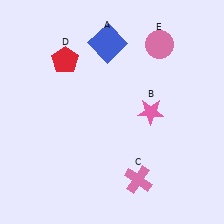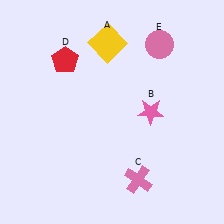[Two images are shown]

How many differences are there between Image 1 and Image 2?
There is 1 difference between the two images.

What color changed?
The square (A) changed from blue in Image 1 to yellow in Image 2.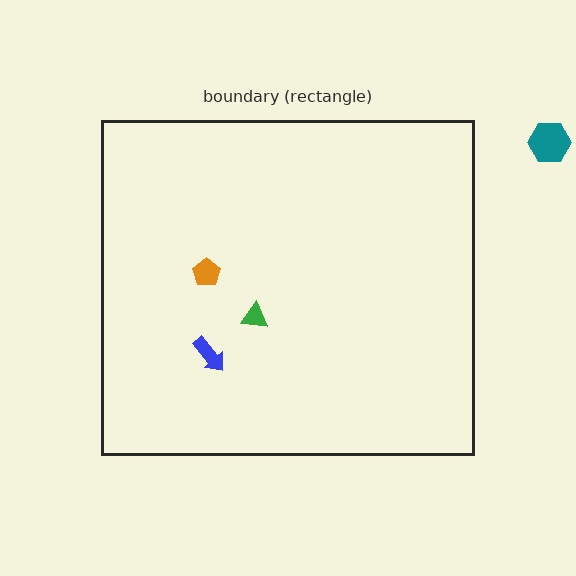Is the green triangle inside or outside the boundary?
Inside.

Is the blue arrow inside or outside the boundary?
Inside.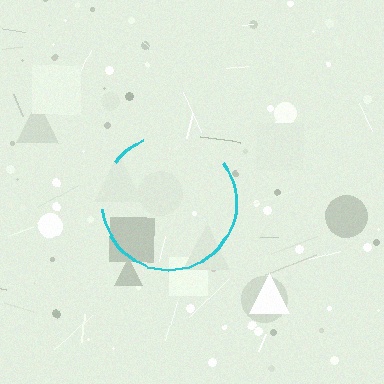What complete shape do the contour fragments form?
The contour fragments form a circle.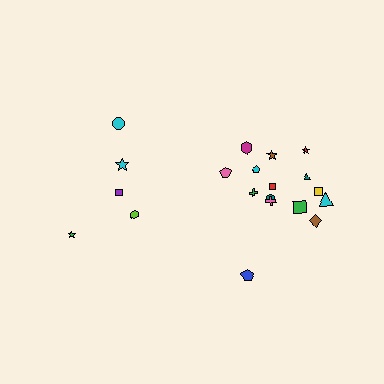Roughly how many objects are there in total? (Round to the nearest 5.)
Roughly 20 objects in total.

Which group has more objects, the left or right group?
The right group.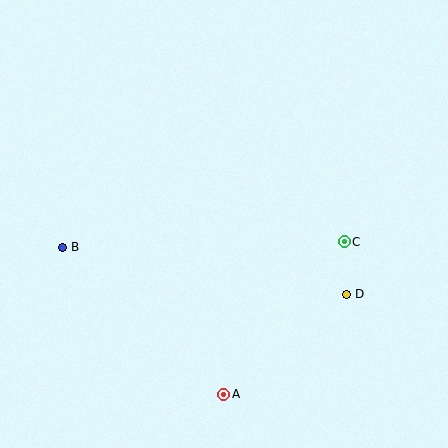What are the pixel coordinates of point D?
Point D is at (347, 294).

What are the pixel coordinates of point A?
Point A is at (224, 394).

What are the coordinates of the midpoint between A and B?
The midpoint between A and B is at (143, 321).